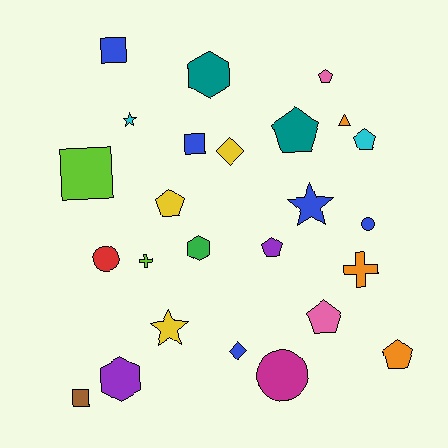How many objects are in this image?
There are 25 objects.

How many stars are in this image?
There are 3 stars.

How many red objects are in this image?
There is 1 red object.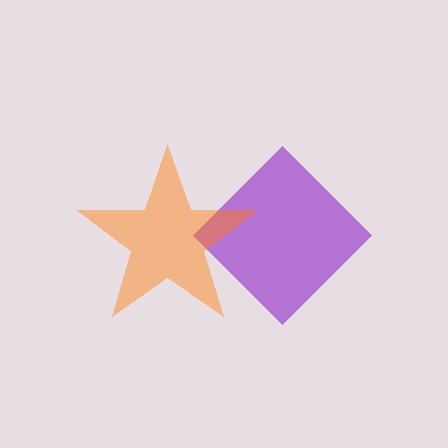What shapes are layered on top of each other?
The layered shapes are: a purple diamond, an orange star.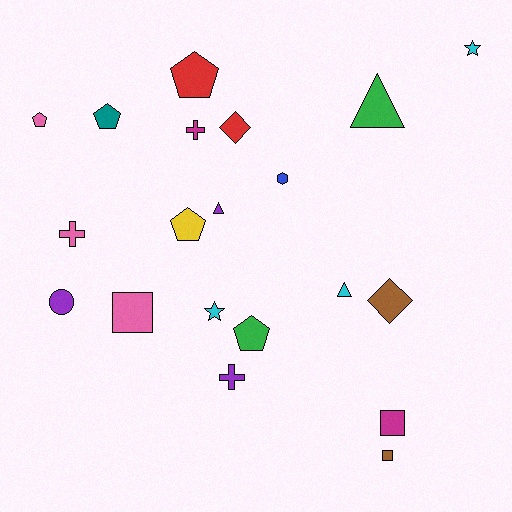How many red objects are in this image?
There are 2 red objects.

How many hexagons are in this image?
There is 1 hexagon.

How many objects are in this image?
There are 20 objects.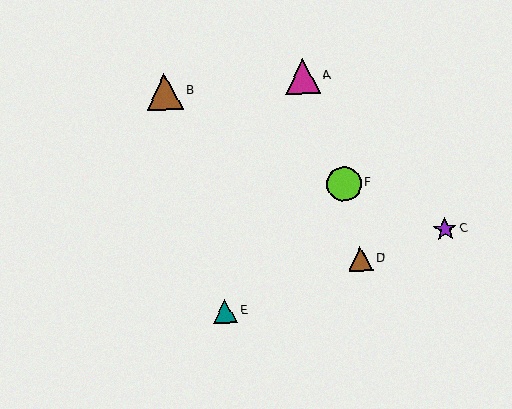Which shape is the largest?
The brown triangle (labeled B) is the largest.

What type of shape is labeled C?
Shape C is a purple star.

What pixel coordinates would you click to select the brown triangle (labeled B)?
Click at (165, 92) to select the brown triangle B.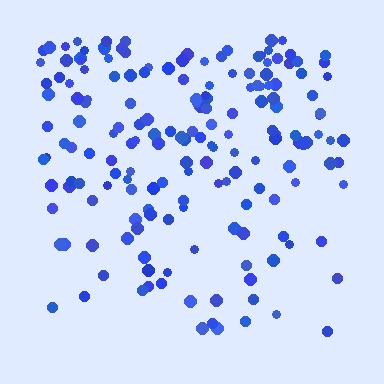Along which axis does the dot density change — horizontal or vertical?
Vertical.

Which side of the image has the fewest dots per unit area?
The bottom.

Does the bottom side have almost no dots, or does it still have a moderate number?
Still a moderate number, just noticeably fewer than the top.